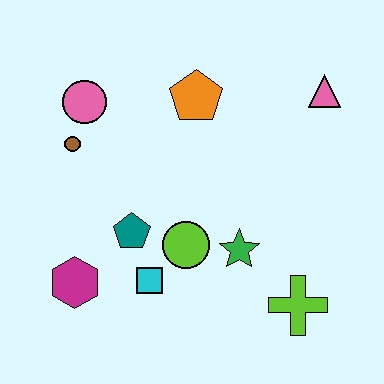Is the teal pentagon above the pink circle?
No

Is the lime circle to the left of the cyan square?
No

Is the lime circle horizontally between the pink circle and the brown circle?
No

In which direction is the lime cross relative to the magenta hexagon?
The lime cross is to the right of the magenta hexagon.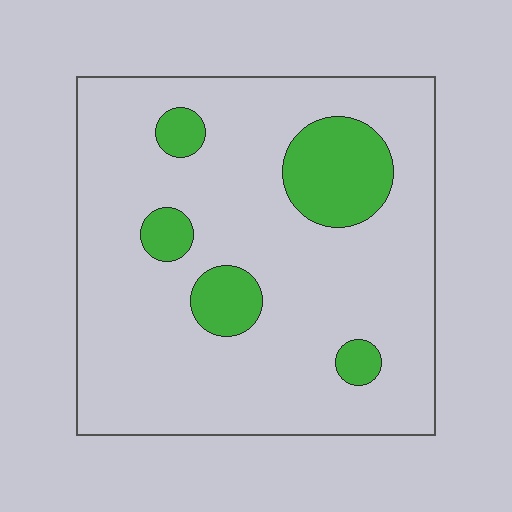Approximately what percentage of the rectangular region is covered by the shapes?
Approximately 15%.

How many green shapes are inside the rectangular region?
5.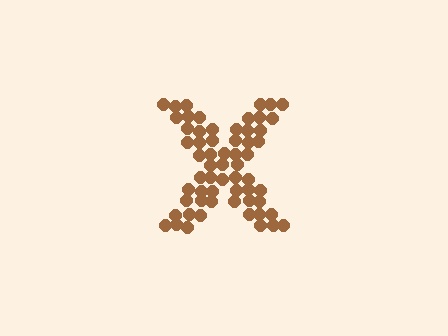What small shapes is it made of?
It is made of small circles.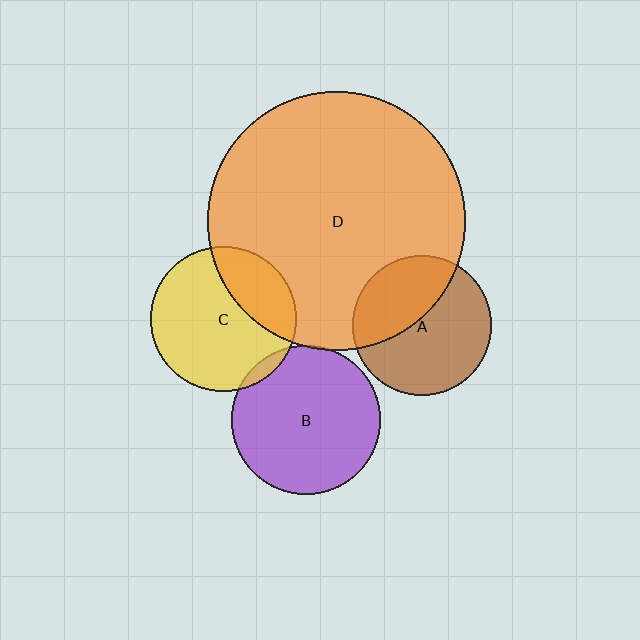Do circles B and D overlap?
Yes.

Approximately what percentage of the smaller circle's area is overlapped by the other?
Approximately 5%.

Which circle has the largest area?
Circle D (orange).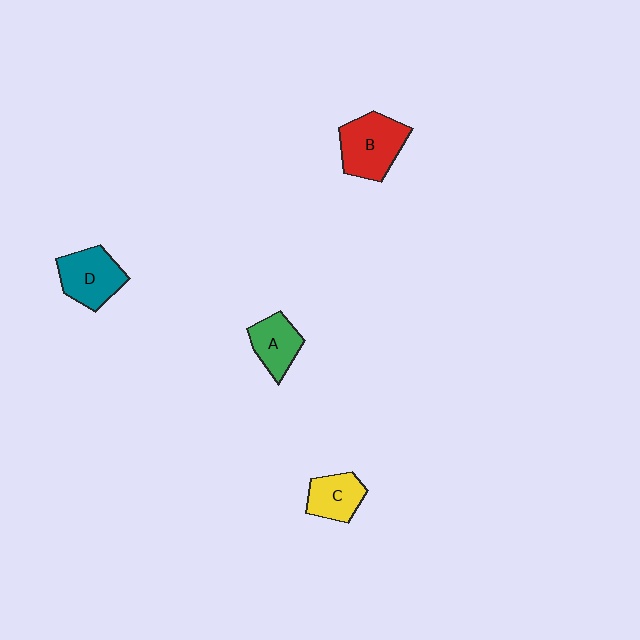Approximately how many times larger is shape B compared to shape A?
Approximately 1.5 times.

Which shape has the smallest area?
Shape C (yellow).